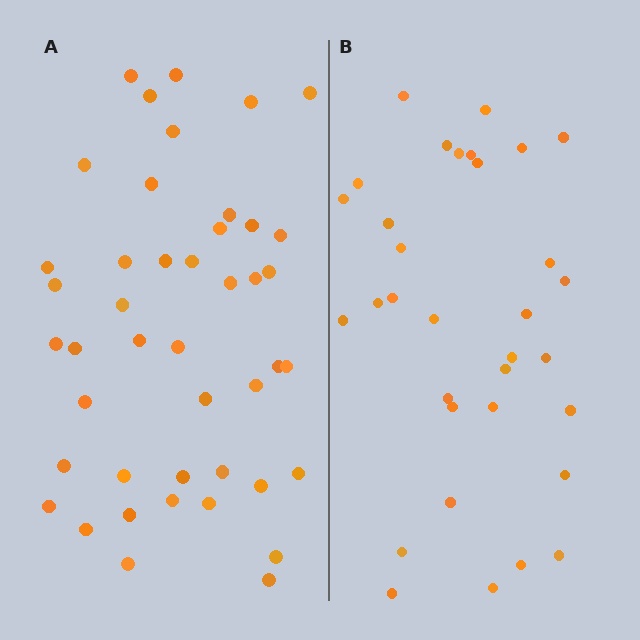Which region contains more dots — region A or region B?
Region A (the left region) has more dots.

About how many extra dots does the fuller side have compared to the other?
Region A has roughly 12 or so more dots than region B.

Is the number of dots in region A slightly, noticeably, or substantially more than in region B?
Region A has noticeably more, but not dramatically so. The ratio is roughly 1.3 to 1.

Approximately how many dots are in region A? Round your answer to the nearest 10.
About 40 dots. (The exact count is 44, which rounds to 40.)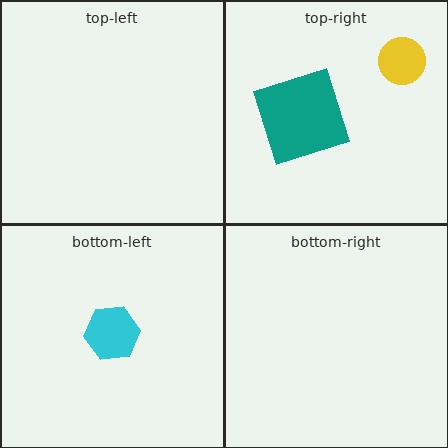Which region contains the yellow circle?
The top-right region.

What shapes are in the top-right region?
The teal square, the yellow circle.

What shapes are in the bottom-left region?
The cyan hexagon.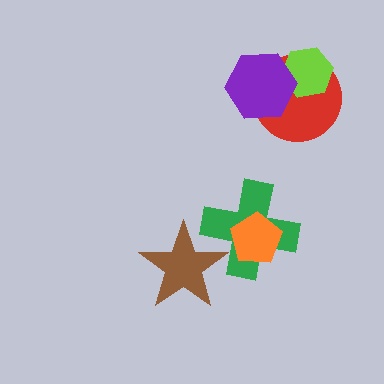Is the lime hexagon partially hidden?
Yes, it is partially covered by another shape.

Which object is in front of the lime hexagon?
The purple hexagon is in front of the lime hexagon.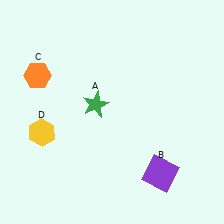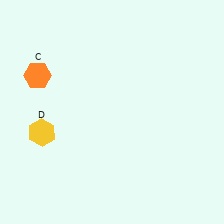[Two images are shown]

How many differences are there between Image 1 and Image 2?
There are 2 differences between the two images.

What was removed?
The purple square (B), the green star (A) were removed in Image 2.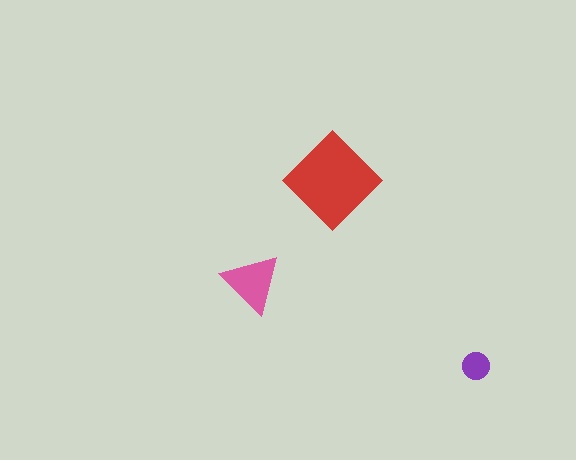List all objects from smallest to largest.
The purple circle, the pink triangle, the red diamond.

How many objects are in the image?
There are 3 objects in the image.